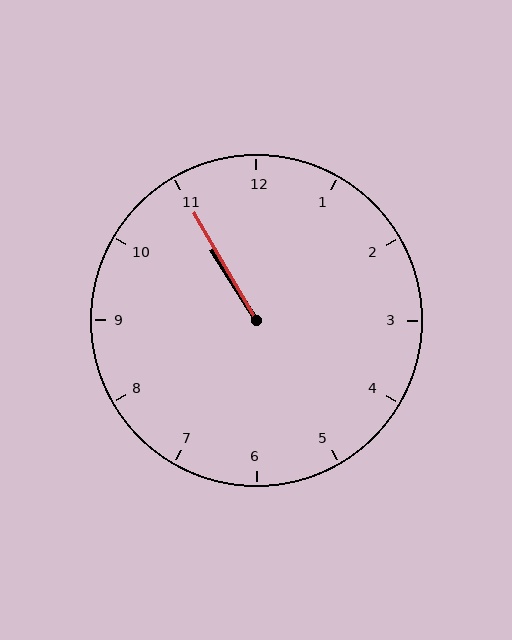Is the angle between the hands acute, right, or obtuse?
It is acute.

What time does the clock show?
10:55.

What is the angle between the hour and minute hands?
Approximately 2 degrees.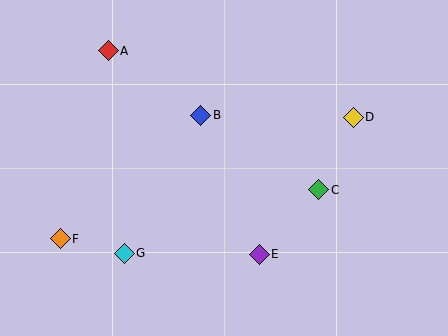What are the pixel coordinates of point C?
Point C is at (319, 190).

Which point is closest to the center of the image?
Point B at (201, 115) is closest to the center.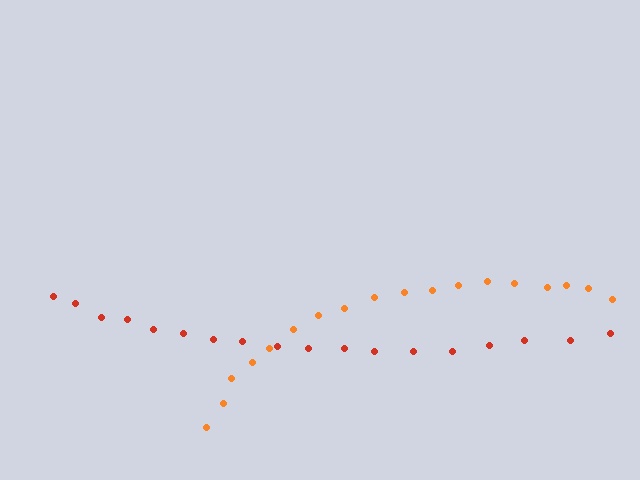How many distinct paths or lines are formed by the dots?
There are 2 distinct paths.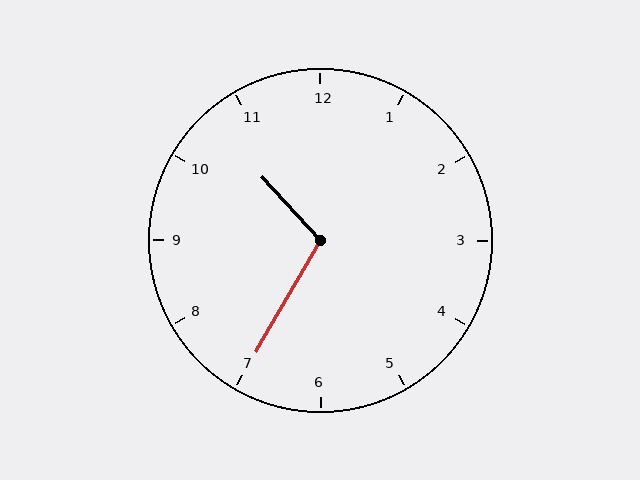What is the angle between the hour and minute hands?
Approximately 108 degrees.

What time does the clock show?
10:35.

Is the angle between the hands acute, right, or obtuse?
It is obtuse.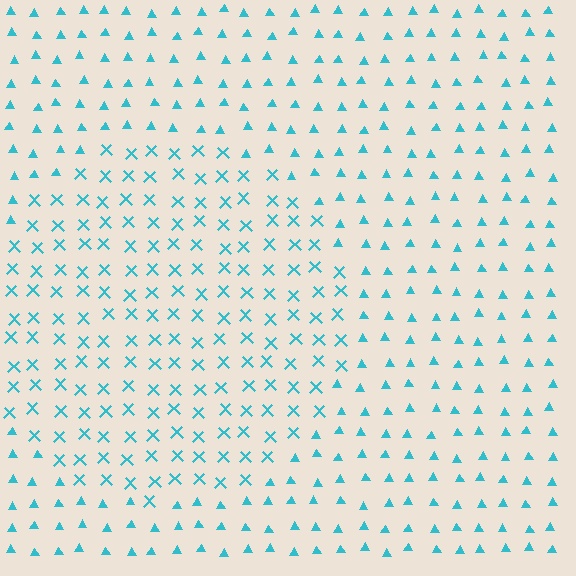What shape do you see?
I see a circle.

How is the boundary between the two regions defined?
The boundary is defined by a change in element shape: X marks inside vs. triangles outside. All elements share the same color and spacing.